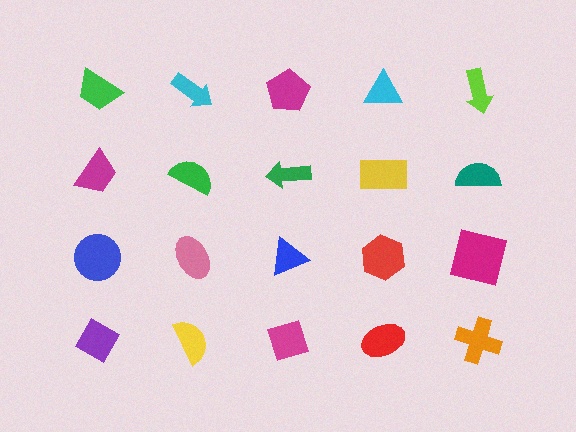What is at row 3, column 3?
A blue triangle.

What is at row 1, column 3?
A magenta pentagon.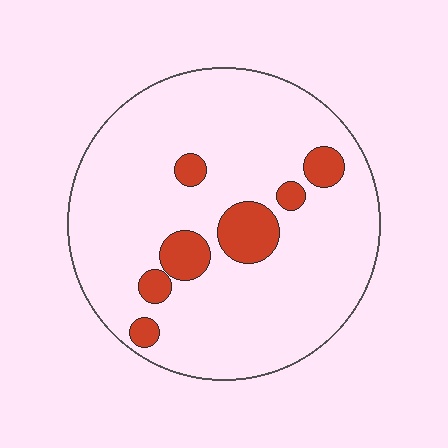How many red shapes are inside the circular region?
7.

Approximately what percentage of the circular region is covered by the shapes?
Approximately 15%.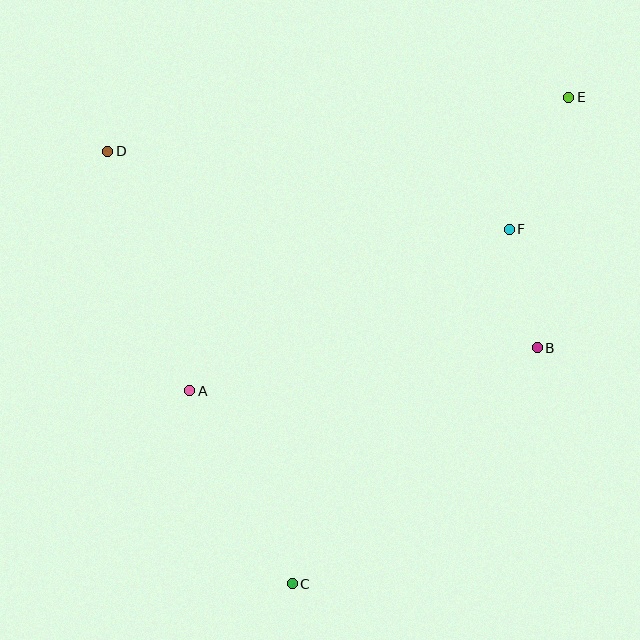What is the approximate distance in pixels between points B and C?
The distance between B and C is approximately 340 pixels.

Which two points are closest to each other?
Points B and F are closest to each other.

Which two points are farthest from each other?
Points C and E are farthest from each other.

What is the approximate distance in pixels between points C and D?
The distance between C and D is approximately 470 pixels.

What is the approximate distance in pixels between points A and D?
The distance between A and D is approximately 253 pixels.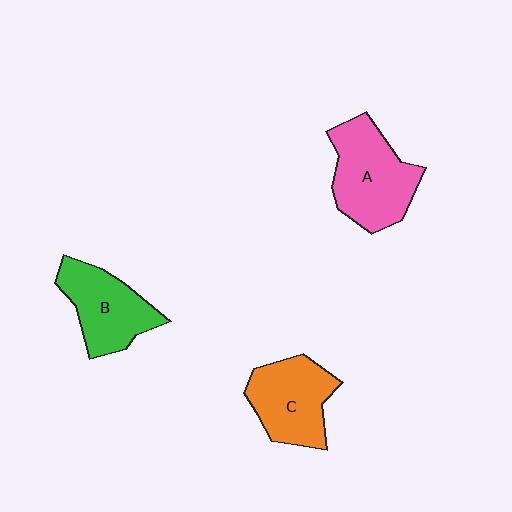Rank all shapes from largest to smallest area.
From largest to smallest: A (pink), C (orange), B (green).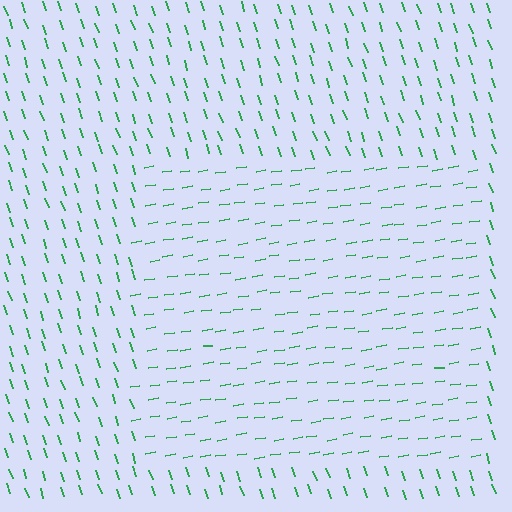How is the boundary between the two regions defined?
The boundary is defined purely by a change in line orientation (approximately 80 degrees difference). All lines are the same color and thickness.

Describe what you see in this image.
The image is filled with small green line segments. A rectangle region in the image has lines oriented differently from the surrounding lines, creating a visible texture boundary.